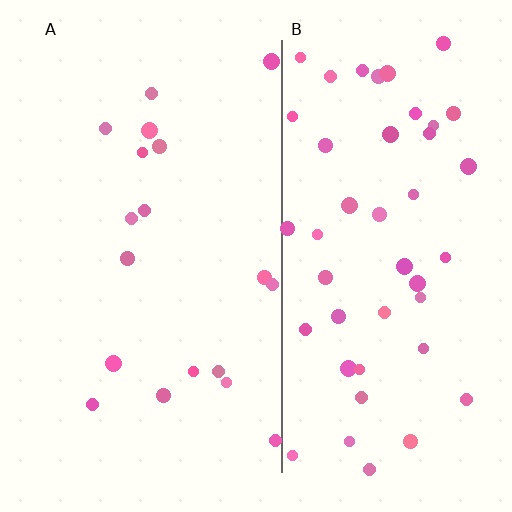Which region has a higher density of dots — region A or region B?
B (the right).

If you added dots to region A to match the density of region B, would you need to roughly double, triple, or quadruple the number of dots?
Approximately triple.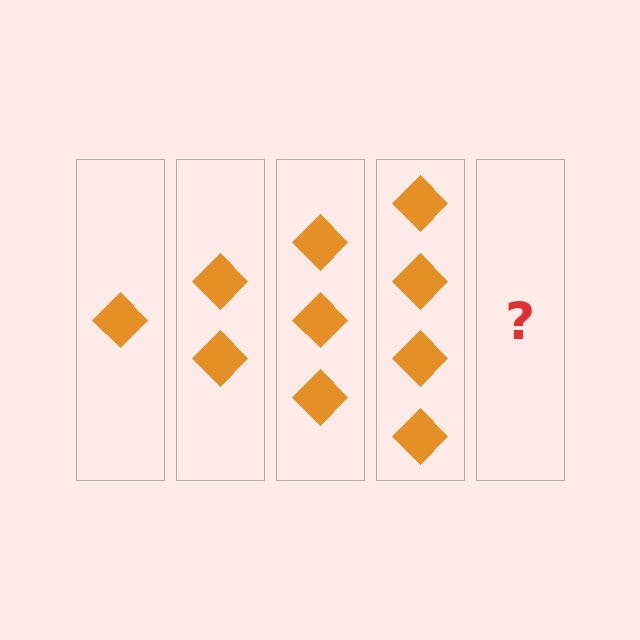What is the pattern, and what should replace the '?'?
The pattern is that each step adds one more diamond. The '?' should be 5 diamonds.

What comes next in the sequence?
The next element should be 5 diamonds.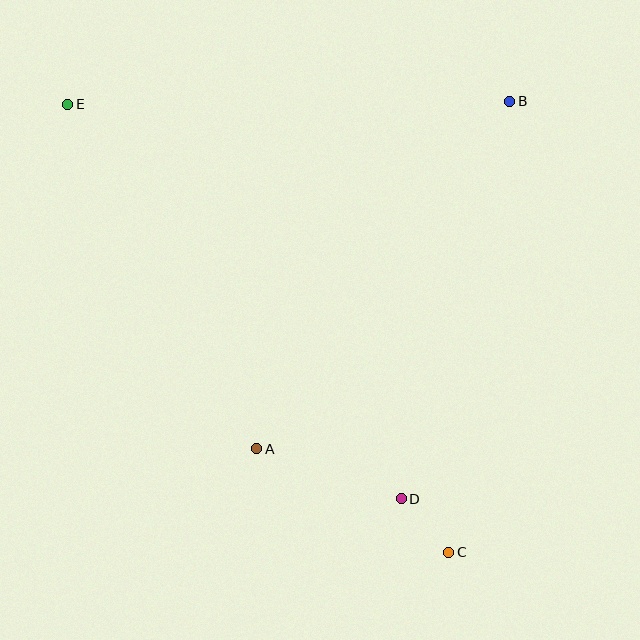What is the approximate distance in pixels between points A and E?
The distance between A and E is approximately 393 pixels.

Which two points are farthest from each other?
Points C and E are farthest from each other.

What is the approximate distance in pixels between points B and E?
The distance between B and E is approximately 442 pixels.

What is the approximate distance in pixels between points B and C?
The distance between B and C is approximately 455 pixels.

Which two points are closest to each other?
Points C and D are closest to each other.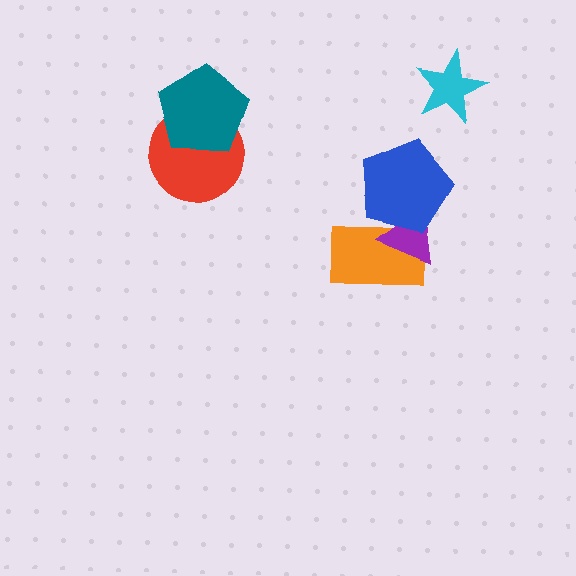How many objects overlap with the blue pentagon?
2 objects overlap with the blue pentagon.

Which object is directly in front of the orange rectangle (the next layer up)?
The purple triangle is directly in front of the orange rectangle.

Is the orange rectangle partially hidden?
Yes, it is partially covered by another shape.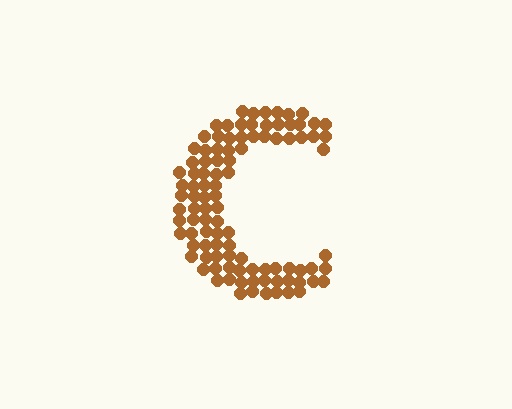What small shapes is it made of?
It is made of small circles.